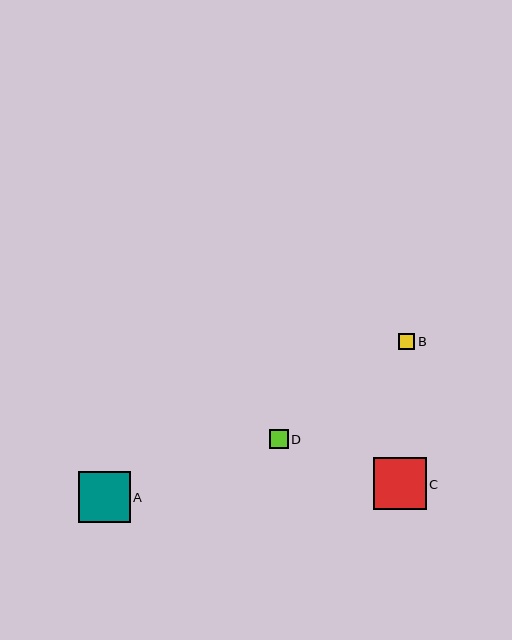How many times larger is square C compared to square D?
Square C is approximately 2.7 times the size of square D.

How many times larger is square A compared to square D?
Square A is approximately 2.6 times the size of square D.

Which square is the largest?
Square C is the largest with a size of approximately 52 pixels.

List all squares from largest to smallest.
From largest to smallest: C, A, D, B.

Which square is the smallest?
Square B is the smallest with a size of approximately 16 pixels.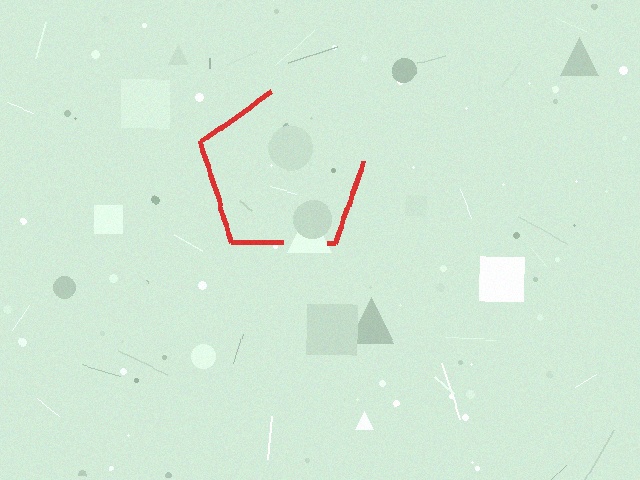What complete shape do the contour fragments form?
The contour fragments form a pentagon.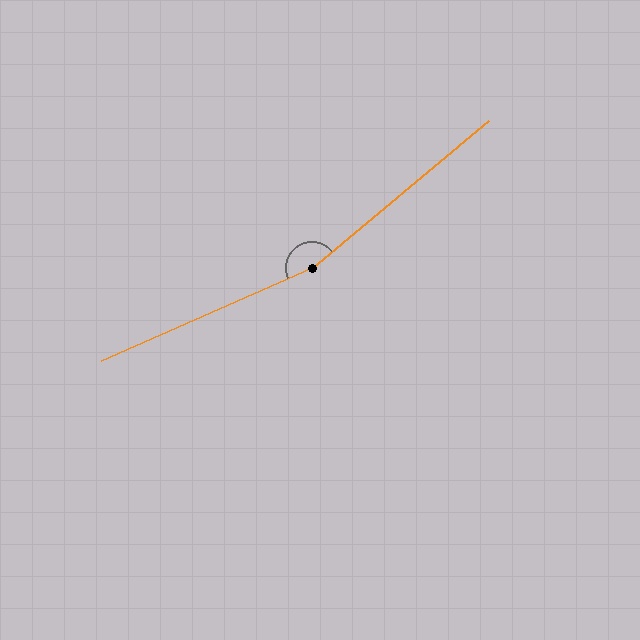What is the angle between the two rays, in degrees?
Approximately 164 degrees.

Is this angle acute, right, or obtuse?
It is obtuse.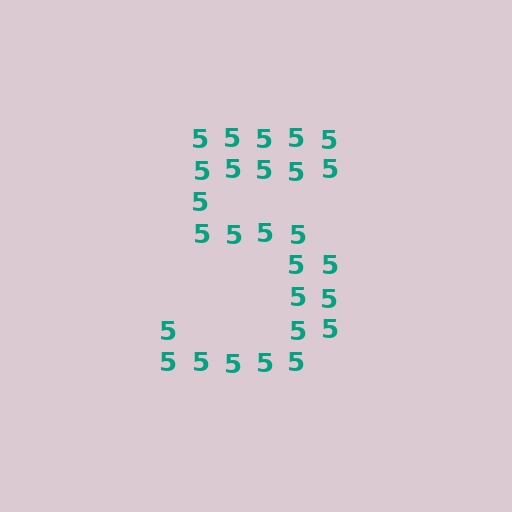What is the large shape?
The large shape is the digit 5.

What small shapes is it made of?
It is made of small digit 5's.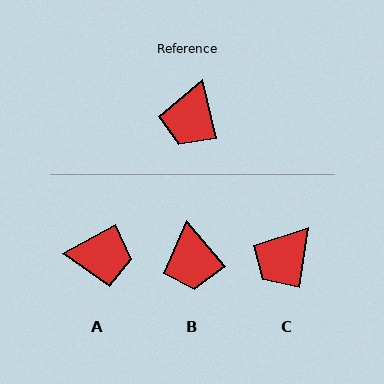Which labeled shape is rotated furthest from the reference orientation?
A, about 106 degrees away.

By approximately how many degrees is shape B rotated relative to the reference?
Approximately 28 degrees counter-clockwise.